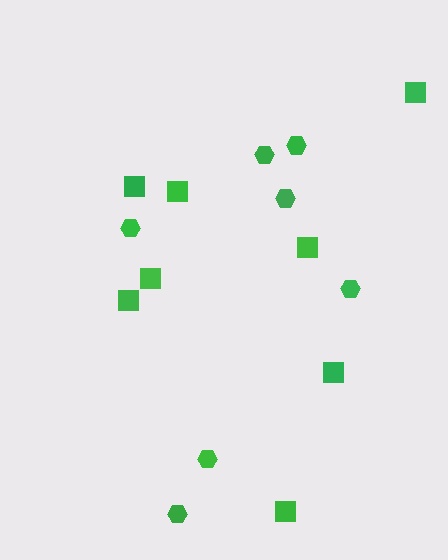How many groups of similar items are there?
There are 2 groups: one group of squares (8) and one group of hexagons (7).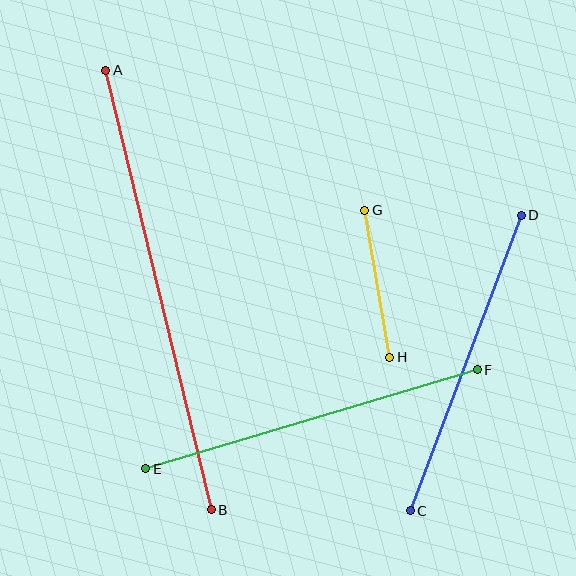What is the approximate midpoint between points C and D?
The midpoint is at approximately (466, 363) pixels.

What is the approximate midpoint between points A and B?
The midpoint is at approximately (159, 290) pixels.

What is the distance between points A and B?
The distance is approximately 452 pixels.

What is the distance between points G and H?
The distance is approximately 149 pixels.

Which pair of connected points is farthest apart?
Points A and B are farthest apart.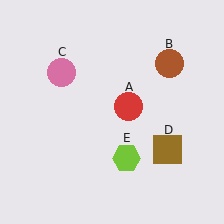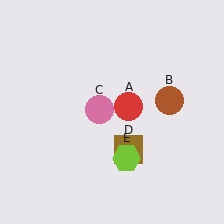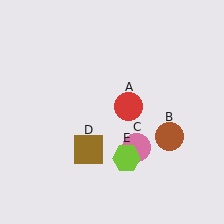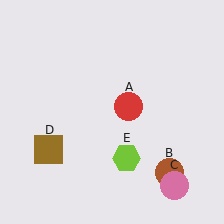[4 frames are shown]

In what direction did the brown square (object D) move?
The brown square (object D) moved left.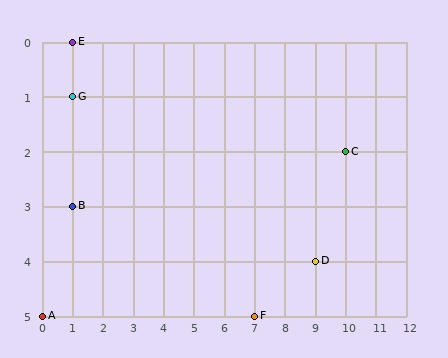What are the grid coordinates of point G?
Point G is at grid coordinates (1, 1).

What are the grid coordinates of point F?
Point F is at grid coordinates (7, 5).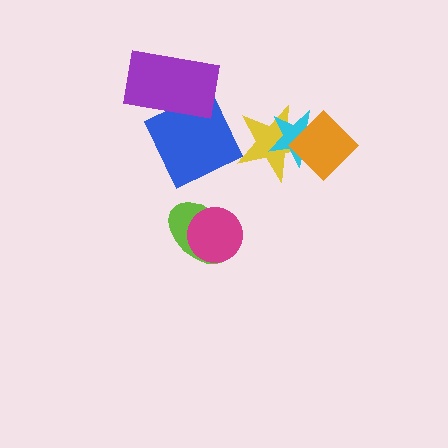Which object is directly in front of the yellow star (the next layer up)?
The cyan star is directly in front of the yellow star.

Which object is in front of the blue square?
The purple rectangle is in front of the blue square.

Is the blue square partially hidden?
Yes, it is partially covered by another shape.